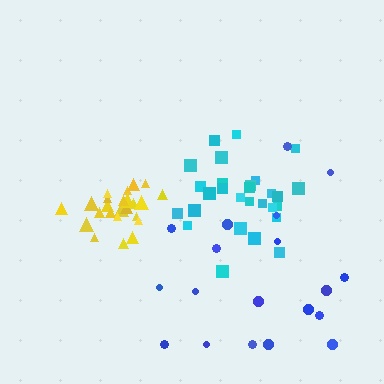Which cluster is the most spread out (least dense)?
Blue.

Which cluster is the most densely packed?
Yellow.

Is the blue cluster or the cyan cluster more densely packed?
Cyan.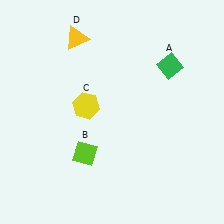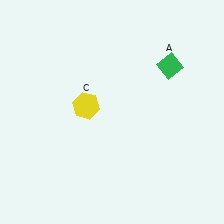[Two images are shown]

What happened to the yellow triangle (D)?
The yellow triangle (D) was removed in Image 2. It was in the top-left area of Image 1.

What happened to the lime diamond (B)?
The lime diamond (B) was removed in Image 2. It was in the bottom-left area of Image 1.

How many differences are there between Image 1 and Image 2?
There are 2 differences between the two images.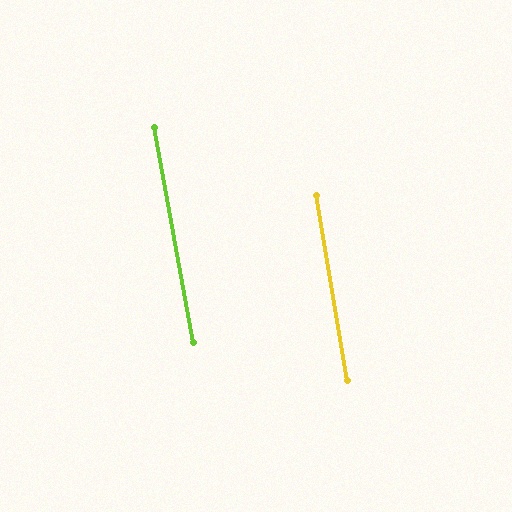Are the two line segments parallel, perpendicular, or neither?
Parallel — their directions differ by only 1.0°.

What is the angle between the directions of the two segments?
Approximately 1 degree.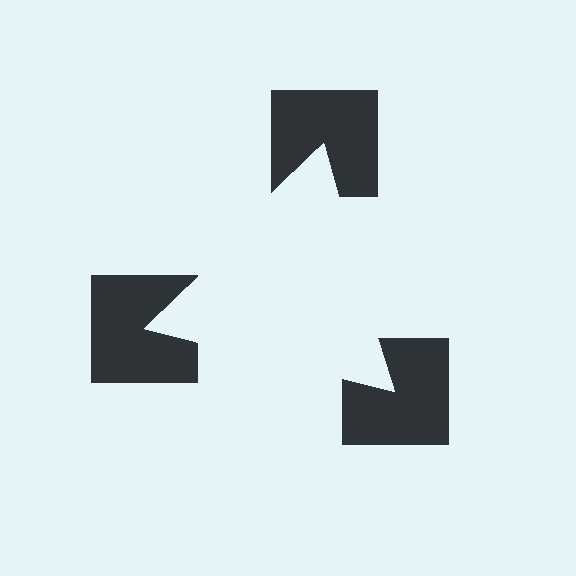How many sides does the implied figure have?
3 sides.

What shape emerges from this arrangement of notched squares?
An illusory triangle — its edges are inferred from the aligned wedge cuts in the notched squares, not physically drawn.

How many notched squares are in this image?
There are 3 — one at each vertex of the illusory triangle.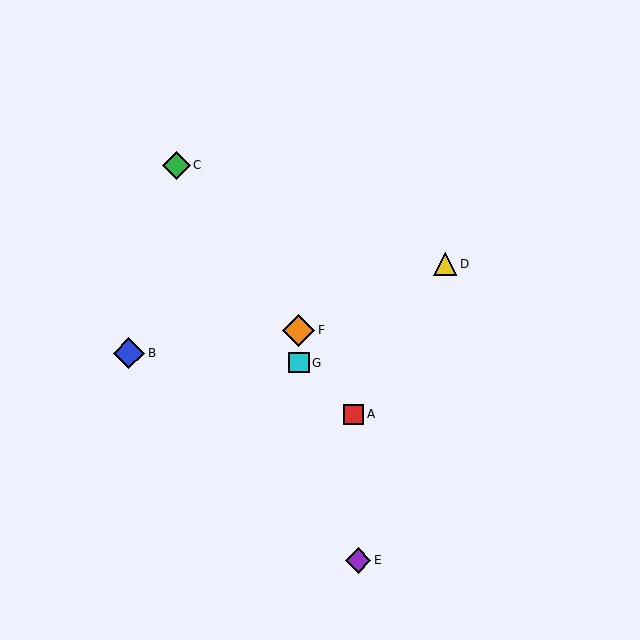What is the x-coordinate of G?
Object G is at x≈299.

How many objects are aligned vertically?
2 objects (F, G) are aligned vertically.